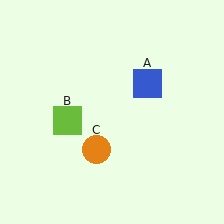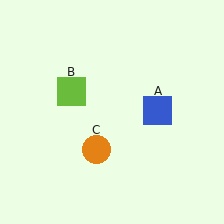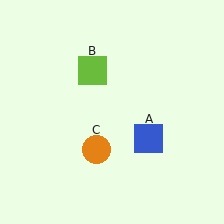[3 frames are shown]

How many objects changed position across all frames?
2 objects changed position: blue square (object A), lime square (object B).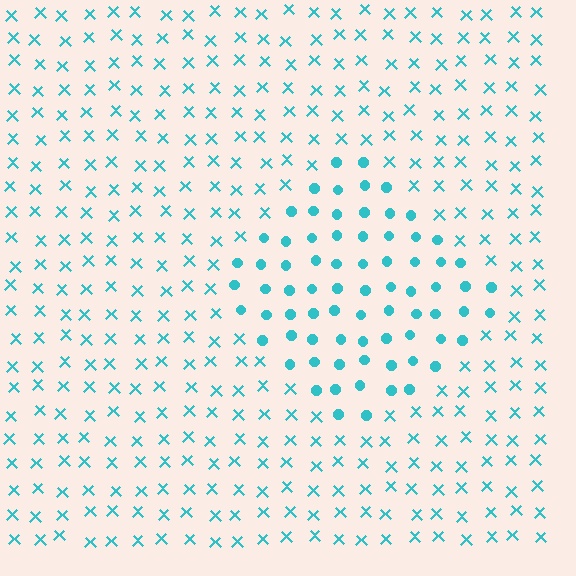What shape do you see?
I see a diamond.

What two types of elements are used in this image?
The image uses circles inside the diamond region and X marks outside it.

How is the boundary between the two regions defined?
The boundary is defined by a change in element shape: circles inside vs. X marks outside. All elements share the same color and spacing.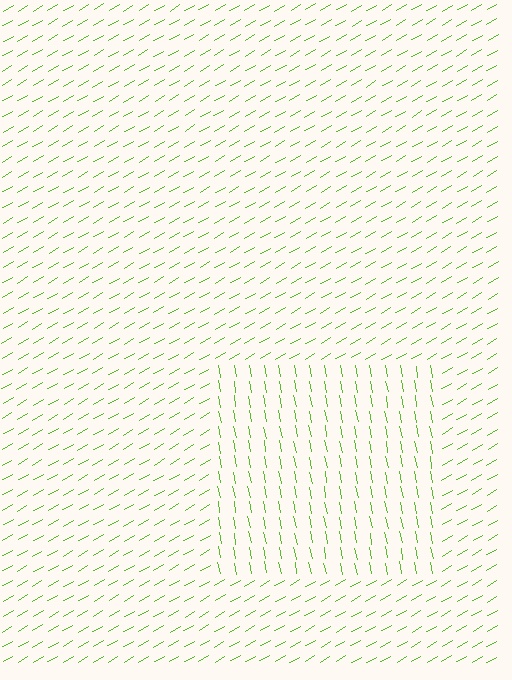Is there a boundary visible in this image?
Yes, there is a texture boundary formed by a change in line orientation.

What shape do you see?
I see a rectangle.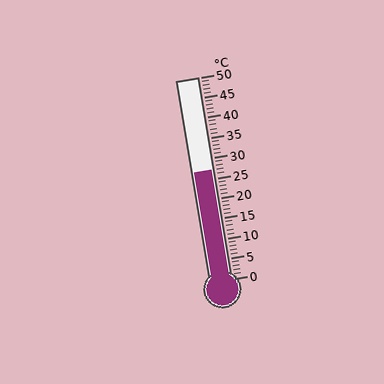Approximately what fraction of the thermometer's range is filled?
The thermometer is filled to approximately 55% of its range.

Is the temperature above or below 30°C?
The temperature is below 30°C.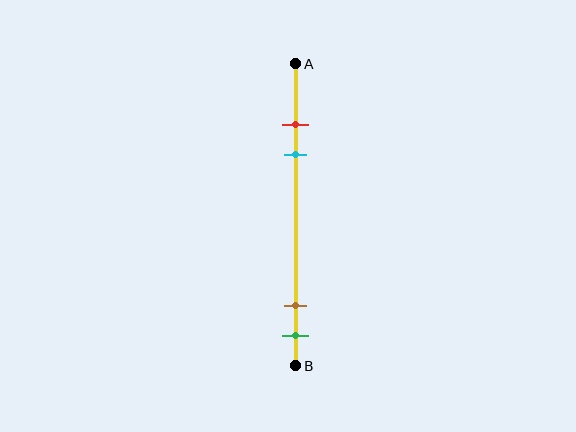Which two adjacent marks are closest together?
The red and cyan marks are the closest adjacent pair.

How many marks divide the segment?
There are 4 marks dividing the segment.